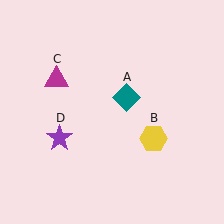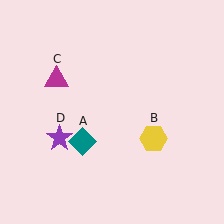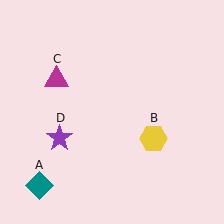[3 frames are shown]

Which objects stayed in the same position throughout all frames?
Yellow hexagon (object B) and magenta triangle (object C) and purple star (object D) remained stationary.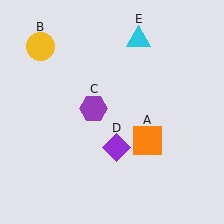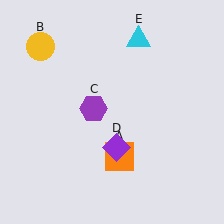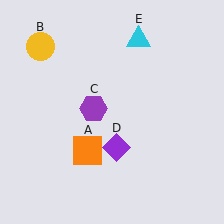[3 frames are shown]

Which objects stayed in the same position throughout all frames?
Yellow circle (object B) and purple hexagon (object C) and purple diamond (object D) and cyan triangle (object E) remained stationary.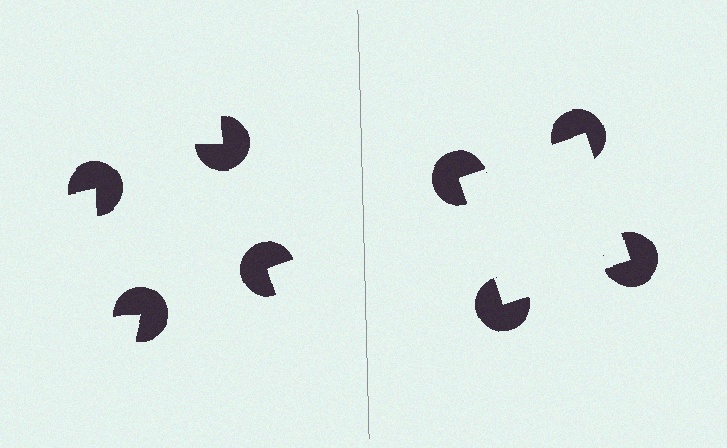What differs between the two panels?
The pac-man discs are positioned identically on both sides; only the wedge orientations differ. On the right they align to a square; on the left they are misaligned.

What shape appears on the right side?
An illusory square.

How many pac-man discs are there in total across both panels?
8 — 4 on each side.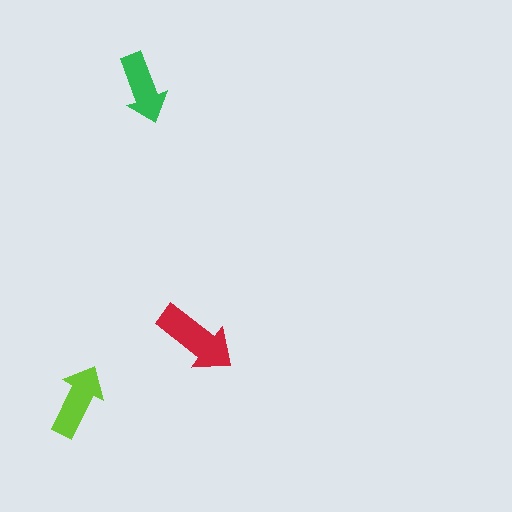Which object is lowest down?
The lime arrow is bottommost.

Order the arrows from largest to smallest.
the red one, the lime one, the green one.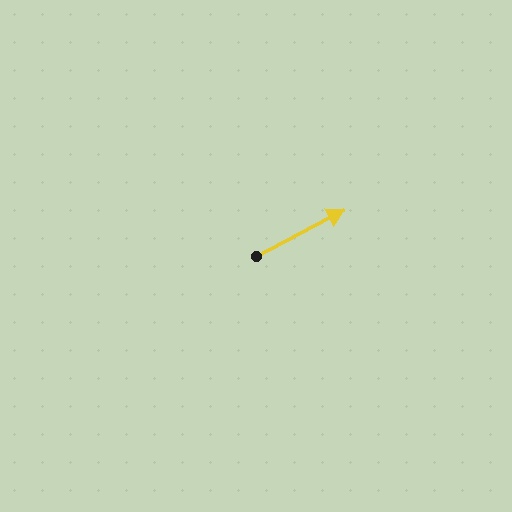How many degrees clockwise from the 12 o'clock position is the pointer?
Approximately 62 degrees.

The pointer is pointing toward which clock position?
Roughly 2 o'clock.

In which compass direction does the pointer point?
Northeast.